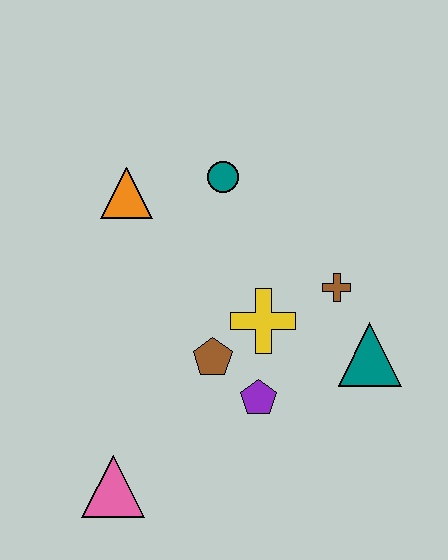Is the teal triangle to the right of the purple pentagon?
Yes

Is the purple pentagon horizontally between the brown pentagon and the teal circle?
No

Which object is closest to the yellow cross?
The brown pentagon is closest to the yellow cross.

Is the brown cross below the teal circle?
Yes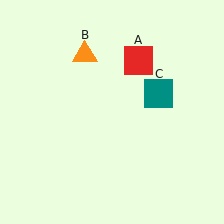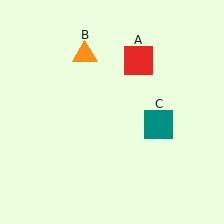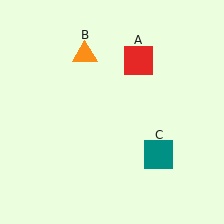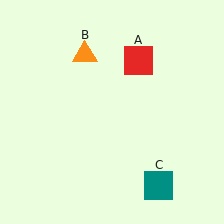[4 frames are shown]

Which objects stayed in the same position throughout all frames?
Red square (object A) and orange triangle (object B) remained stationary.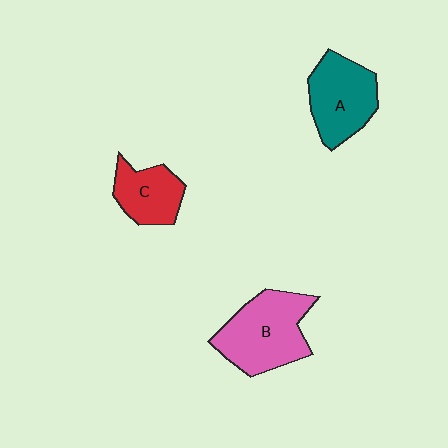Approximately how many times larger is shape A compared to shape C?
Approximately 1.4 times.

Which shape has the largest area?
Shape B (pink).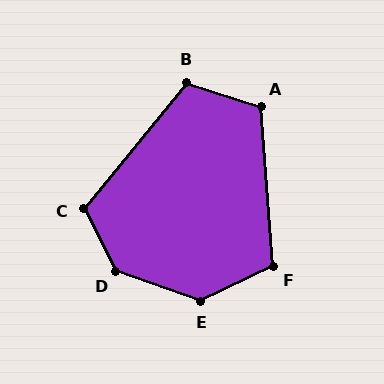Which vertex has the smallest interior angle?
B, at approximately 111 degrees.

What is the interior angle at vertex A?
Approximately 112 degrees (obtuse).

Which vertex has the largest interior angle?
D, at approximately 137 degrees.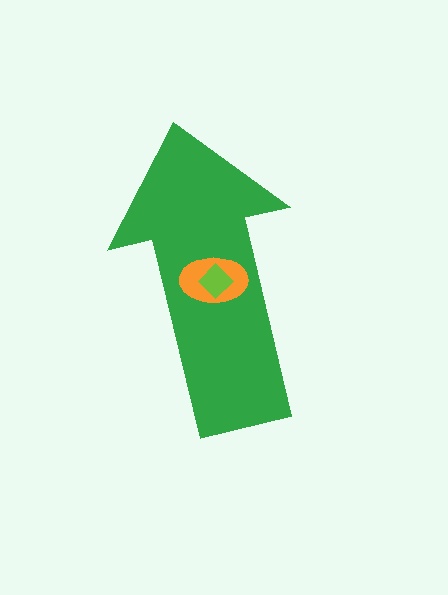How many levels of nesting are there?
3.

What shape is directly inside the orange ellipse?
The lime diamond.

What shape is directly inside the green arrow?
The orange ellipse.